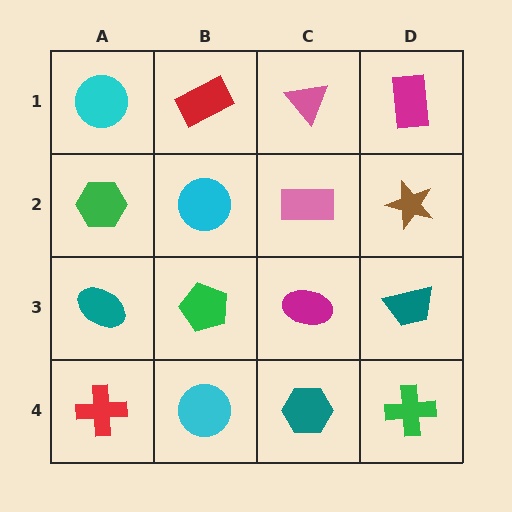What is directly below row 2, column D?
A teal trapezoid.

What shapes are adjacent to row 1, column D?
A brown star (row 2, column D), a pink triangle (row 1, column C).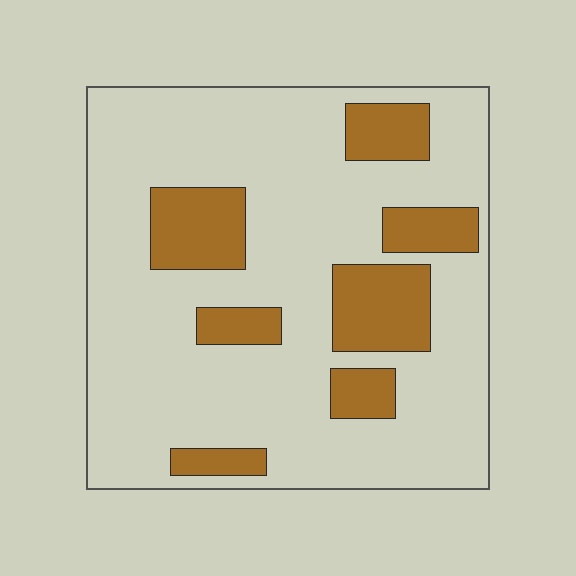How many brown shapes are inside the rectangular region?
7.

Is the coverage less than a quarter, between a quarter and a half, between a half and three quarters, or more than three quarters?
Less than a quarter.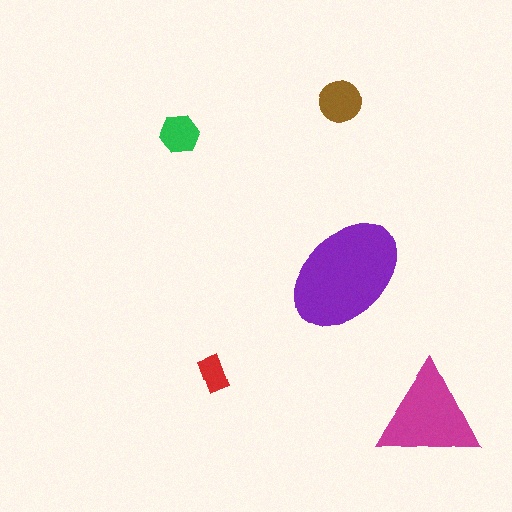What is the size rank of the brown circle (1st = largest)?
3rd.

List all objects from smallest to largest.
The red rectangle, the green hexagon, the brown circle, the magenta triangle, the purple ellipse.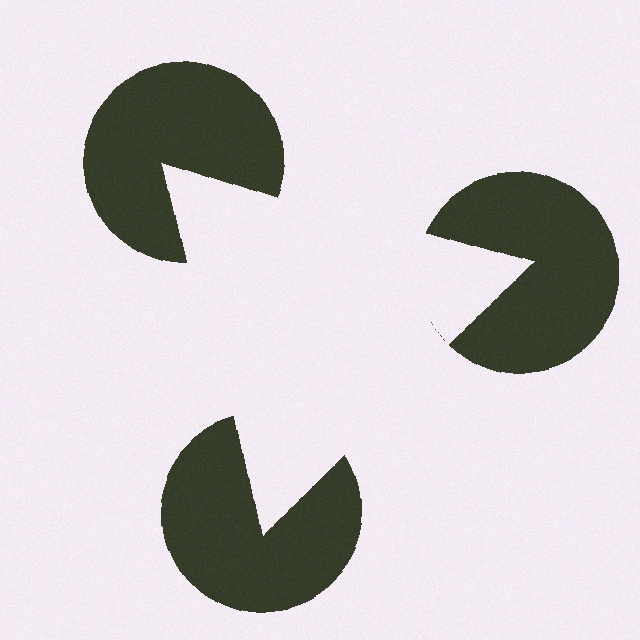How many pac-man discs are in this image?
There are 3 — one at each vertex of the illusory triangle.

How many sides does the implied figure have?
3 sides.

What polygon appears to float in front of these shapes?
An illusory triangle — its edges are inferred from the aligned wedge cuts in the pac-man discs, not physically drawn.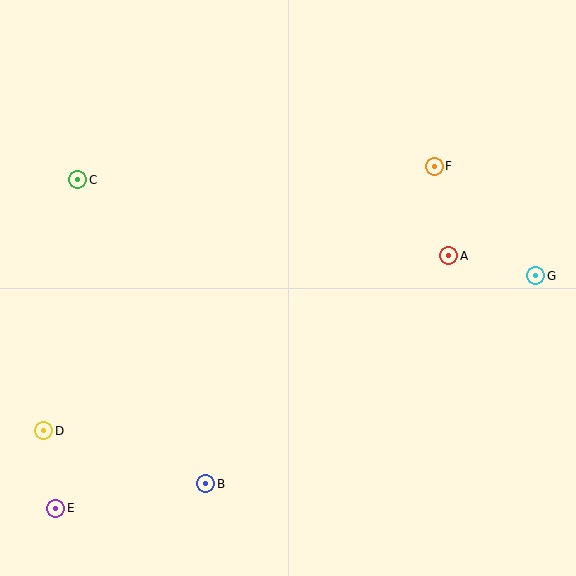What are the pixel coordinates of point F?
Point F is at (434, 166).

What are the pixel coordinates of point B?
Point B is at (206, 484).